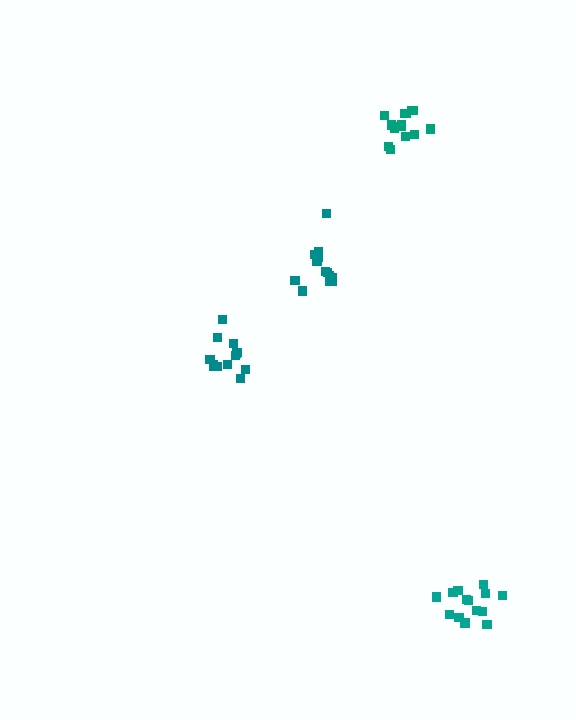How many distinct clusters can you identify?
There are 4 distinct clusters.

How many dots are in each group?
Group 1: 13 dots, Group 2: 15 dots, Group 3: 14 dots, Group 4: 17 dots (59 total).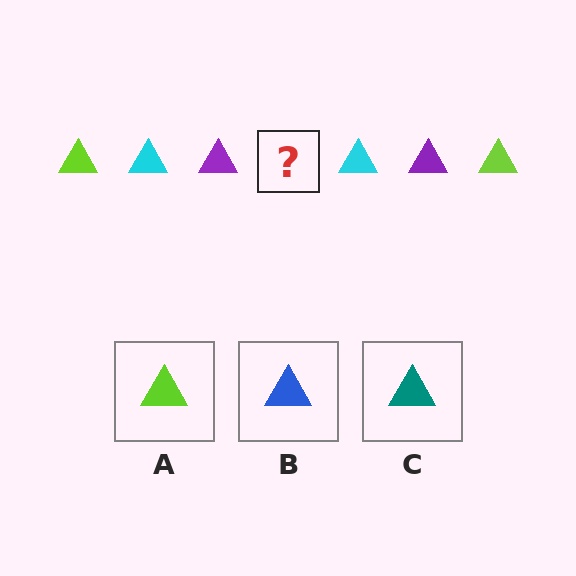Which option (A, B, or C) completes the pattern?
A.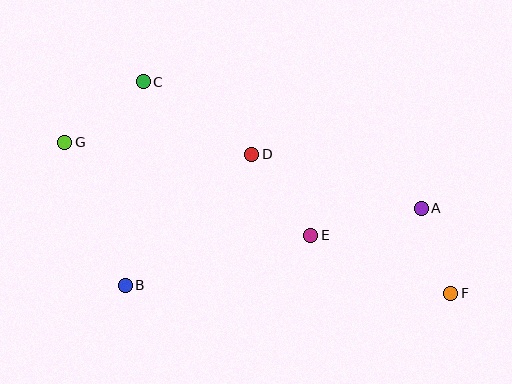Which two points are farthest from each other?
Points F and G are farthest from each other.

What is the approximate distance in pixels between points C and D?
The distance between C and D is approximately 130 pixels.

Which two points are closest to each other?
Points A and F are closest to each other.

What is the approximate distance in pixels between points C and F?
The distance between C and F is approximately 374 pixels.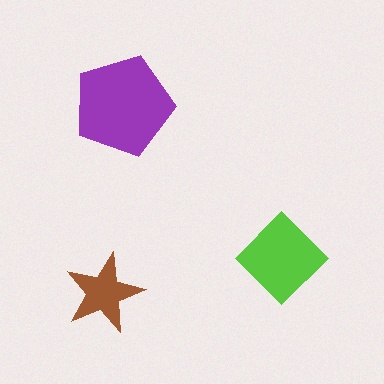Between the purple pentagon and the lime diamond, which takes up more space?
The purple pentagon.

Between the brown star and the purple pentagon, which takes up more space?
The purple pentagon.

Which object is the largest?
The purple pentagon.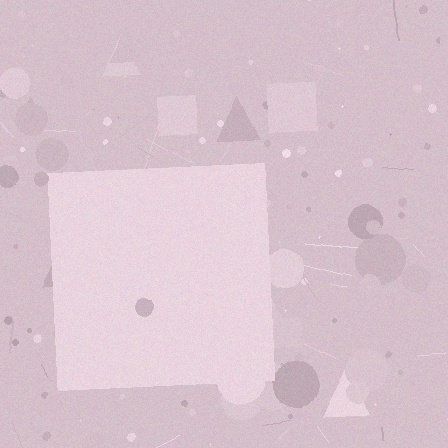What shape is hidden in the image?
A square is hidden in the image.